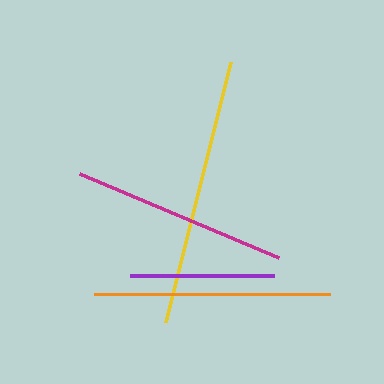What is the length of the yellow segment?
The yellow segment is approximately 268 pixels long.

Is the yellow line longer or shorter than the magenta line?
The yellow line is longer than the magenta line.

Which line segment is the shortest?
The purple line is the shortest at approximately 145 pixels.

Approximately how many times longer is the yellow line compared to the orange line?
The yellow line is approximately 1.1 times the length of the orange line.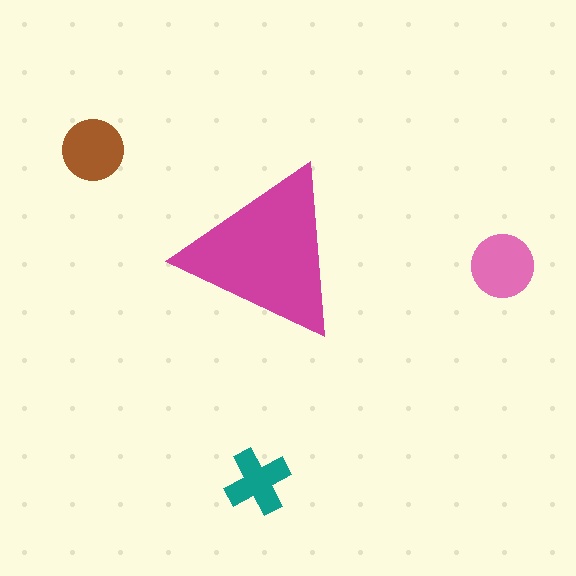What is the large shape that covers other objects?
A magenta triangle.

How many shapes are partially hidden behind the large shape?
0 shapes are partially hidden.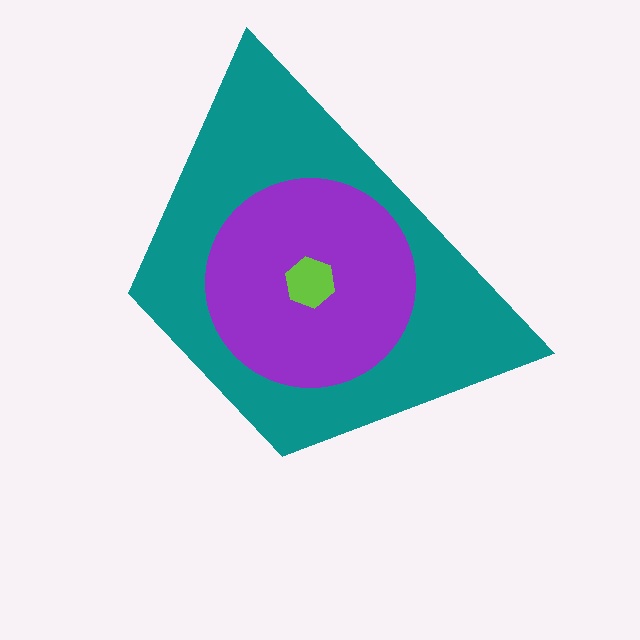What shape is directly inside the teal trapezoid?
The purple circle.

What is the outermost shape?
The teal trapezoid.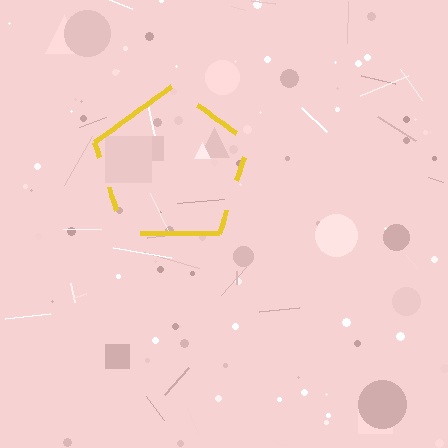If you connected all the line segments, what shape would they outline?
They would outline a pentagon.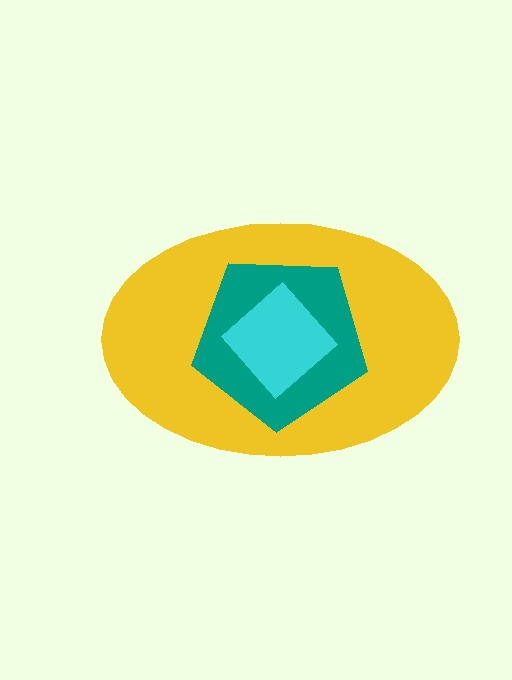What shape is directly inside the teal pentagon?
The cyan diamond.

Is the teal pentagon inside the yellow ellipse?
Yes.